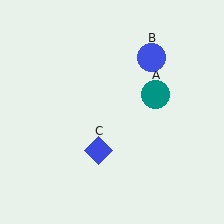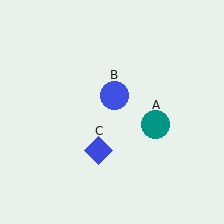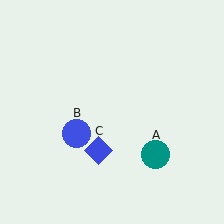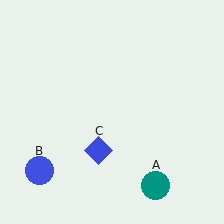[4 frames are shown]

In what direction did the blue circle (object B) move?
The blue circle (object B) moved down and to the left.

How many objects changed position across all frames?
2 objects changed position: teal circle (object A), blue circle (object B).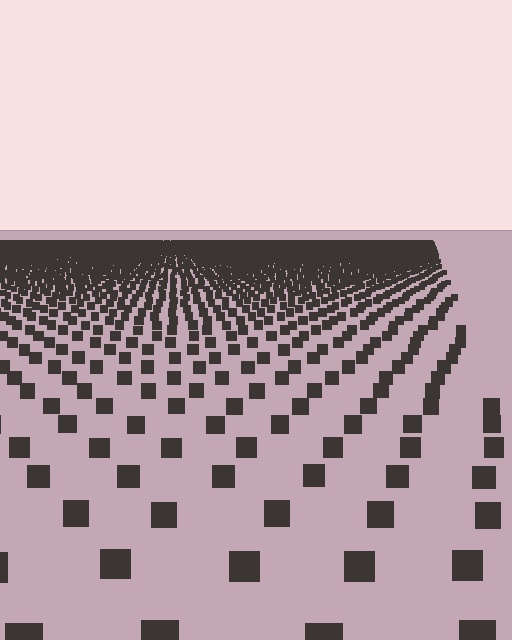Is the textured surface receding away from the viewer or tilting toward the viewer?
The surface is receding away from the viewer. Texture elements get smaller and denser toward the top.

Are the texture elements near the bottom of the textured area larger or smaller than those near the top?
Larger. Near the bottom, elements are closer to the viewer and appear at a bigger on-screen size.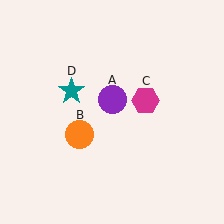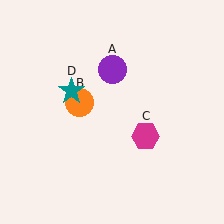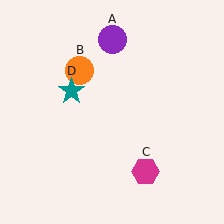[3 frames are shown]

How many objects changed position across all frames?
3 objects changed position: purple circle (object A), orange circle (object B), magenta hexagon (object C).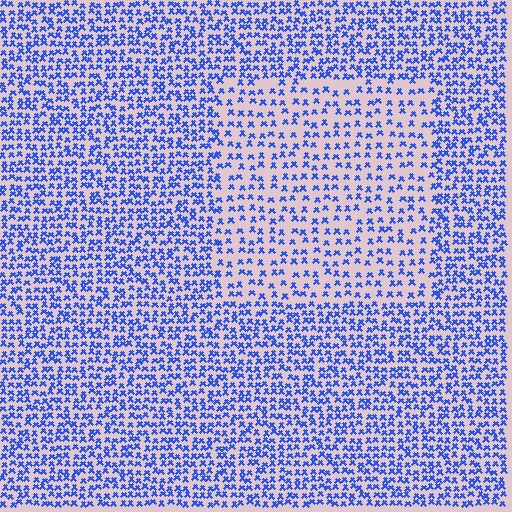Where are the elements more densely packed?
The elements are more densely packed outside the rectangle boundary.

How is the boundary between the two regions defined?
The boundary is defined by a change in element density (approximately 1.8x ratio). All elements are the same color, size, and shape.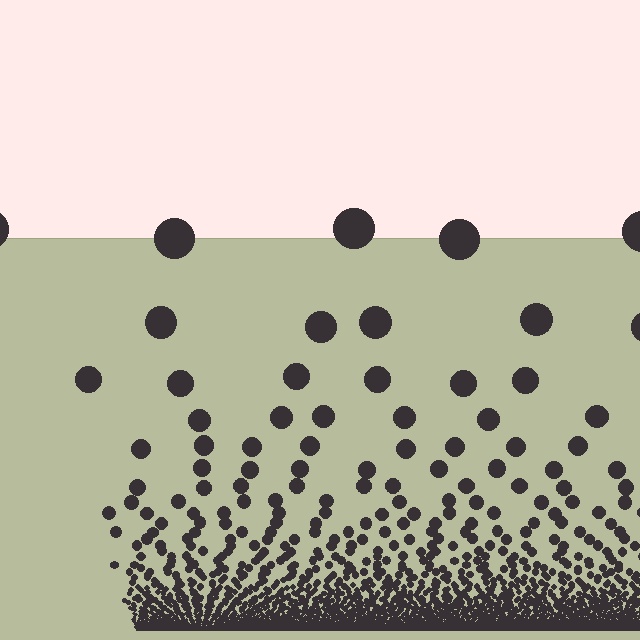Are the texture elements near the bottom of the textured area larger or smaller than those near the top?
Smaller. The gradient is inverted — elements near the bottom are smaller and denser.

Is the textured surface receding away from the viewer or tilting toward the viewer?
The surface appears to tilt toward the viewer. Texture elements get larger and sparser toward the top.